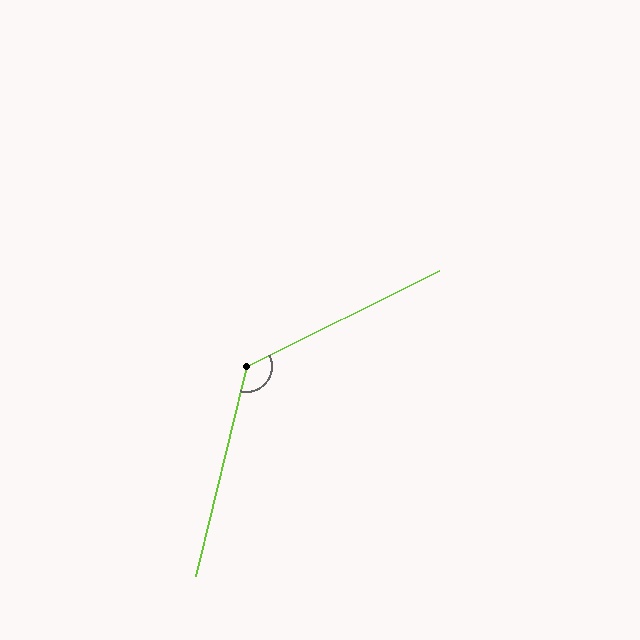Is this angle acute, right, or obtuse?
It is obtuse.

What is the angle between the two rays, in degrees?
Approximately 130 degrees.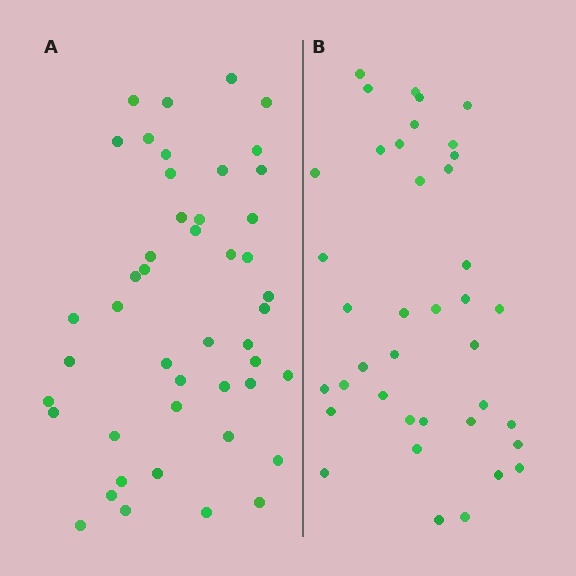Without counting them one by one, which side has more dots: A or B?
Region A (the left region) has more dots.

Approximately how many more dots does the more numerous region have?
Region A has roughly 8 or so more dots than region B.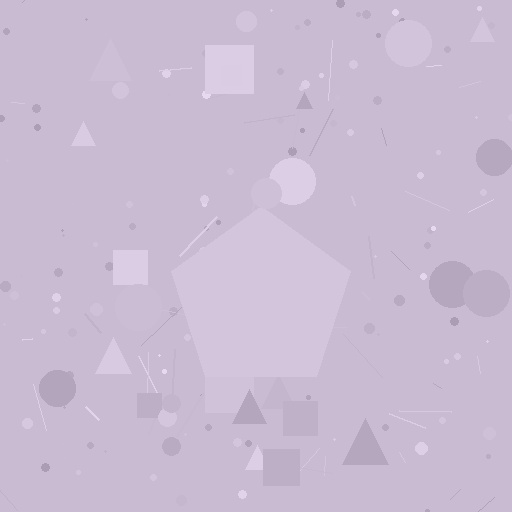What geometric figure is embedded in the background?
A pentagon is embedded in the background.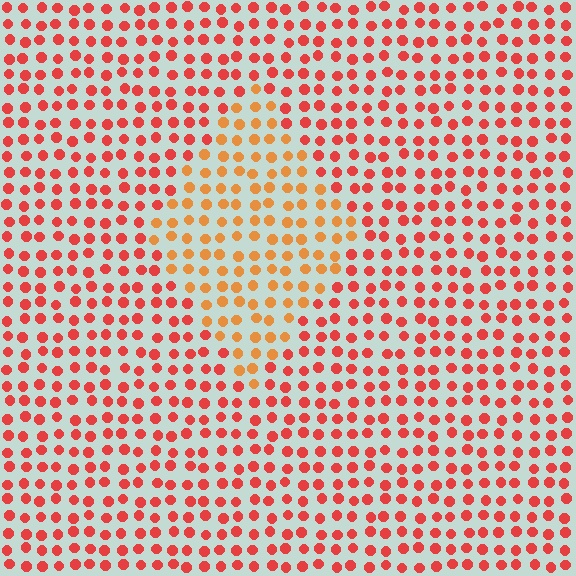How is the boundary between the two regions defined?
The boundary is defined purely by a slight shift in hue (about 30 degrees). Spacing, size, and orientation are identical on both sides.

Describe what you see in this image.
The image is filled with small red elements in a uniform arrangement. A diamond-shaped region is visible where the elements are tinted to a slightly different hue, forming a subtle color boundary.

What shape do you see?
I see a diamond.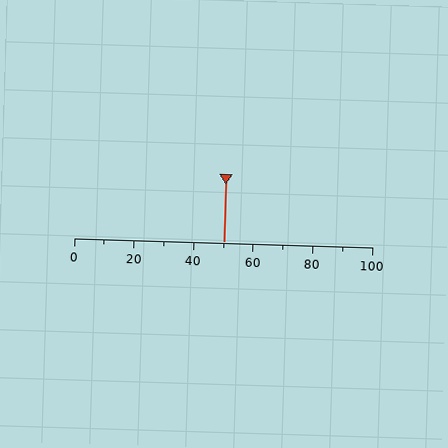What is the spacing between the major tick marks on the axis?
The major ticks are spaced 20 apart.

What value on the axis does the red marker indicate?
The marker indicates approximately 50.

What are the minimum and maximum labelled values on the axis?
The axis runs from 0 to 100.